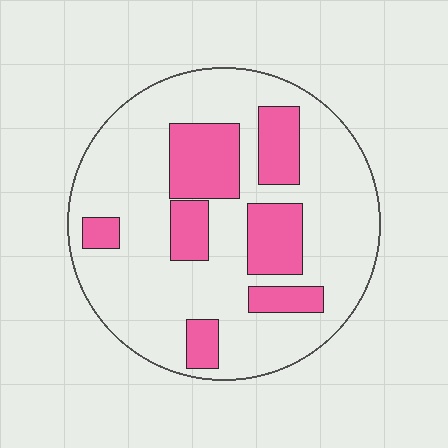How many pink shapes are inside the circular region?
7.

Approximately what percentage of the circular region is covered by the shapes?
Approximately 25%.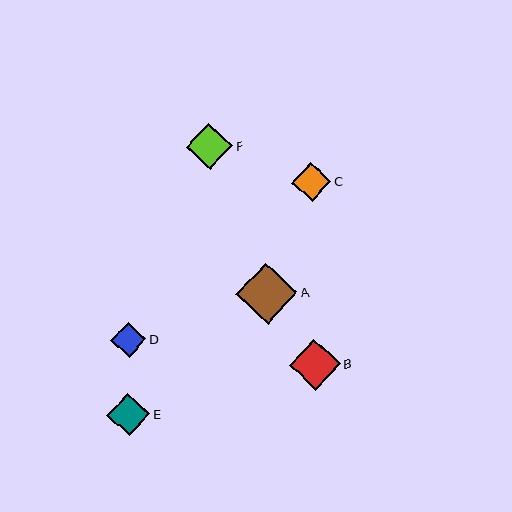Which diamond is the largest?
Diamond A is the largest with a size of approximately 61 pixels.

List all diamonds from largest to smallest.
From largest to smallest: A, B, F, E, C, D.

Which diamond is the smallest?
Diamond D is the smallest with a size of approximately 35 pixels.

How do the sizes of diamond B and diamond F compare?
Diamond B and diamond F are approximately the same size.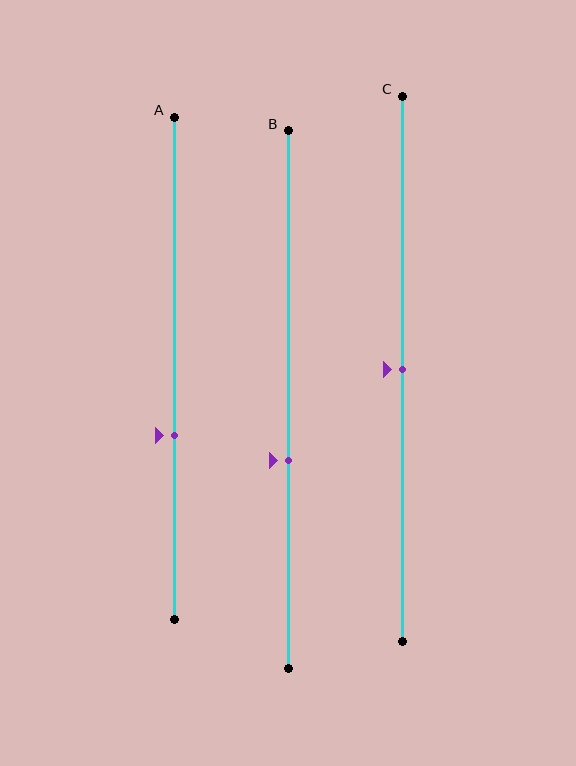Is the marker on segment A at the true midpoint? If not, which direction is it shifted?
No, the marker on segment A is shifted downward by about 13% of the segment length.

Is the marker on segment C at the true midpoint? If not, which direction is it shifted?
Yes, the marker on segment C is at the true midpoint.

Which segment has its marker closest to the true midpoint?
Segment C has its marker closest to the true midpoint.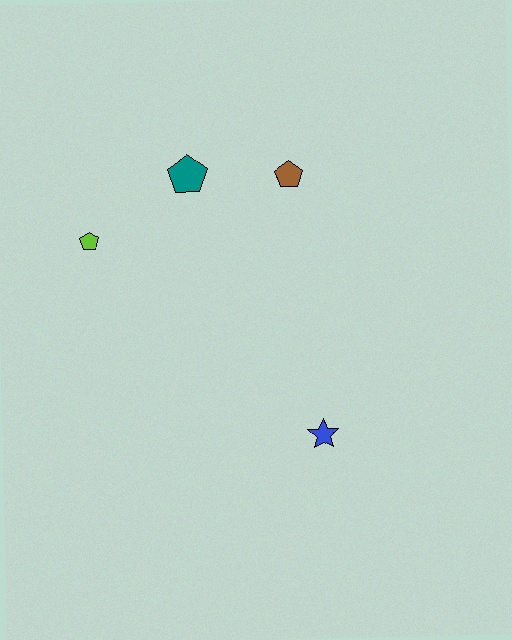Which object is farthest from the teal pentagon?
The blue star is farthest from the teal pentagon.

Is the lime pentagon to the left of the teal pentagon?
Yes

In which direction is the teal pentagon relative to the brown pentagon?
The teal pentagon is to the left of the brown pentagon.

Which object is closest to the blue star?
The brown pentagon is closest to the blue star.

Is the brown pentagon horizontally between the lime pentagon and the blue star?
Yes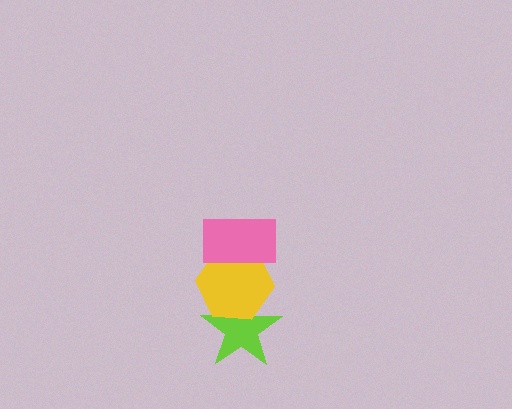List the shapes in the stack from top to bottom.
From top to bottom: the pink rectangle, the yellow hexagon, the lime star.